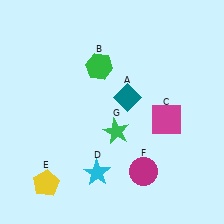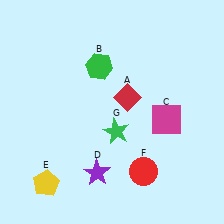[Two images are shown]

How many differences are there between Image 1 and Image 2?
There are 3 differences between the two images.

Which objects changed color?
A changed from teal to red. D changed from cyan to purple. F changed from magenta to red.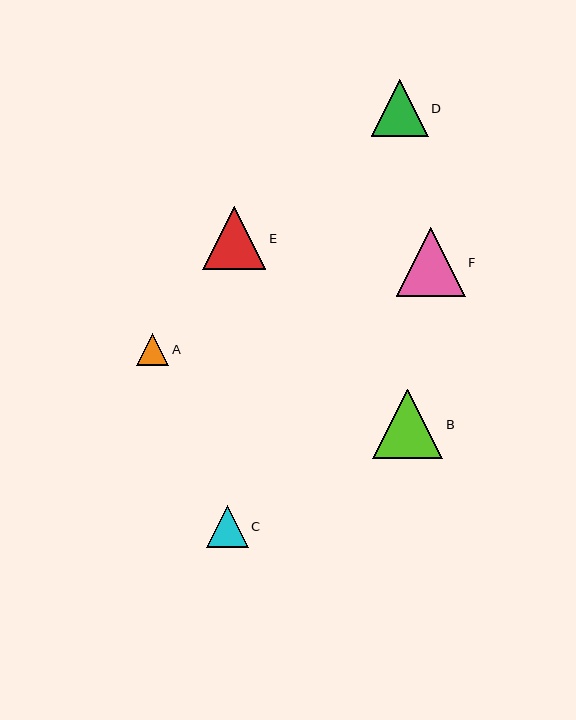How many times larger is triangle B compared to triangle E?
Triangle B is approximately 1.1 times the size of triangle E.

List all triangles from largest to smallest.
From largest to smallest: B, F, E, D, C, A.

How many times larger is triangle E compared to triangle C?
Triangle E is approximately 1.5 times the size of triangle C.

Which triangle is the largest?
Triangle B is the largest with a size of approximately 70 pixels.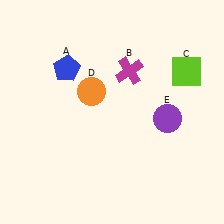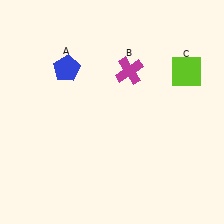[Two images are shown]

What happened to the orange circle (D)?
The orange circle (D) was removed in Image 2. It was in the top-left area of Image 1.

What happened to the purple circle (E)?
The purple circle (E) was removed in Image 2. It was in the bottom-right area of Image 1.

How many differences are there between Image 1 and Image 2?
There are 2 differences between the two images.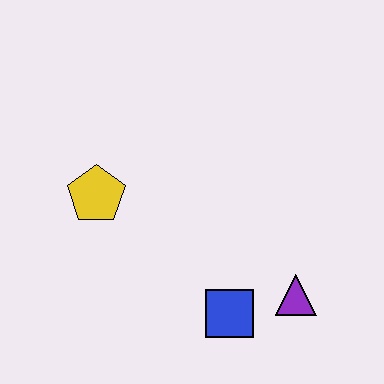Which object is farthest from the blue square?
The yellow pentagon is farthest from the blue square.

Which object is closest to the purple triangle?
The blue square is closest to the purple triangle.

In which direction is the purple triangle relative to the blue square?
The purple triangle is to the right of the blue square.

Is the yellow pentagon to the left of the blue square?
Yes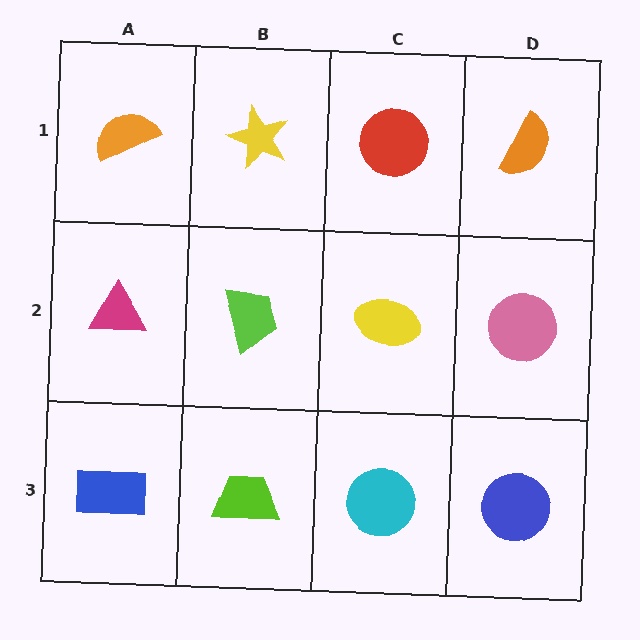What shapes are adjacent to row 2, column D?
An orange semicircle (row 1, column D), a blue circle (row 3, column D), a yellow ellipse (row 2, column C).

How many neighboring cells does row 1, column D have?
2.